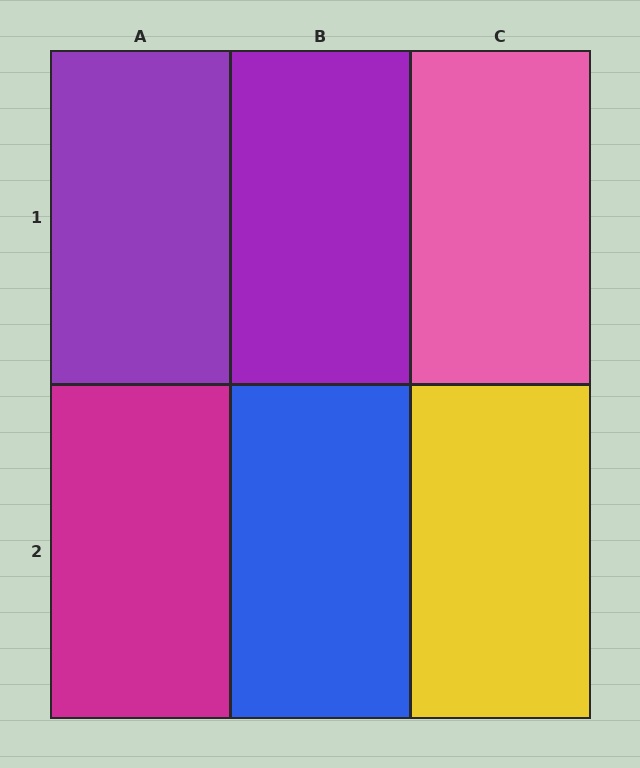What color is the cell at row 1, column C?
Pink.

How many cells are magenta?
1 cell is magenta.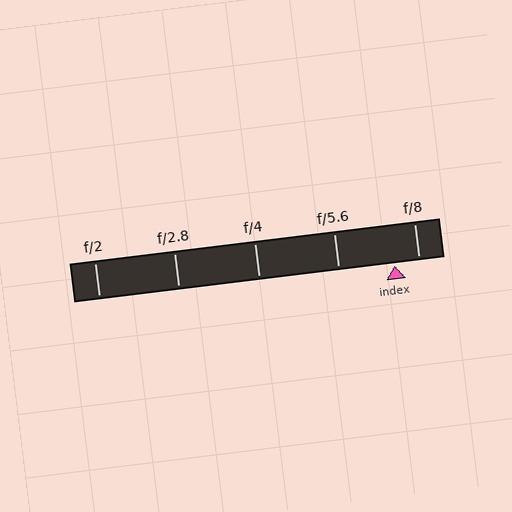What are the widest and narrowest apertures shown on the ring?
The widest aperture shown is f/2 and the narrowest is f/8.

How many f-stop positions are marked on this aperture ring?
There are 5 f-stop positions marked.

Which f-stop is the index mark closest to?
The index mark is closest to f/8.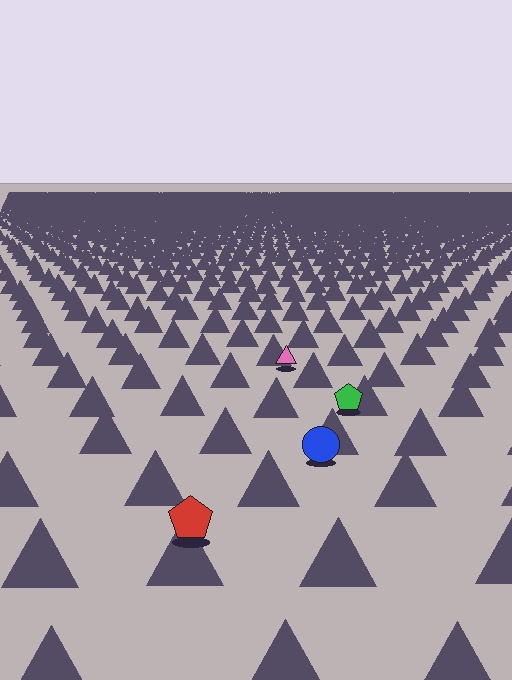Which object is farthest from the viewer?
The pink triangle is farthest from the viewer. It appears smaller and the ground texture around it is denser.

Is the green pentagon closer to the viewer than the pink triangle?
Yes. The green pentagon is closer — you can tell from the texture gradient: the ground texture is coarser near it.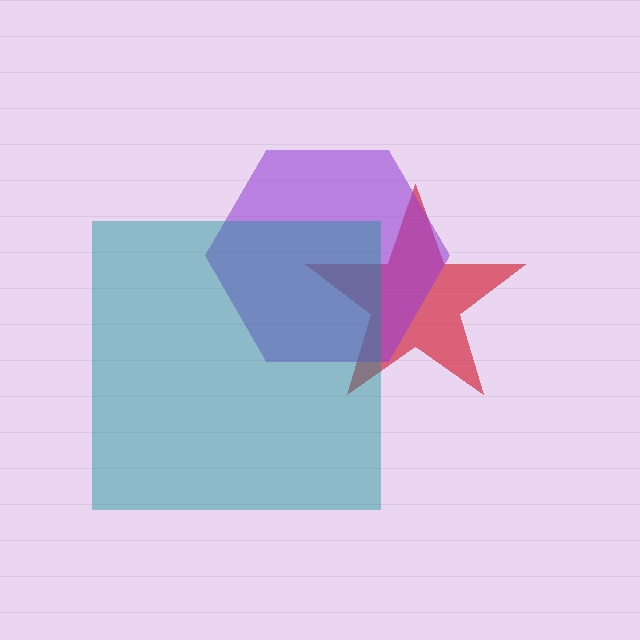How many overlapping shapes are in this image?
There are 3 overlapping shapes in the image.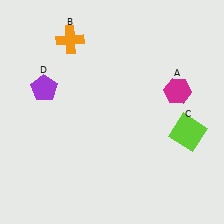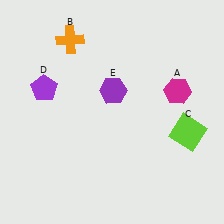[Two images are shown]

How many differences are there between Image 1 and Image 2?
There is 1 difference between the two images.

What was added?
A purple hexagon (E) was added in Image 2.